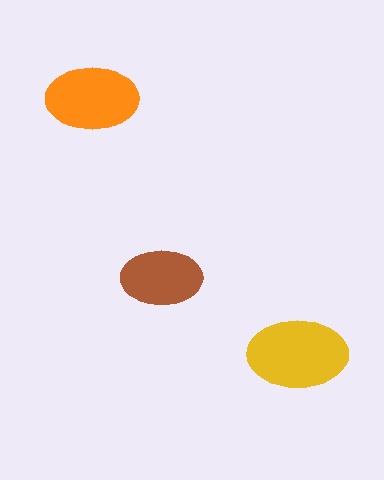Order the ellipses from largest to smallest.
the yellow one, the orange one, the brown one.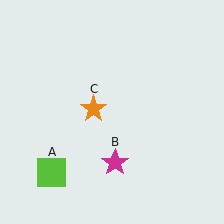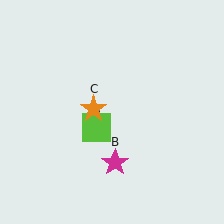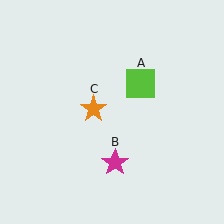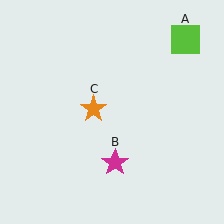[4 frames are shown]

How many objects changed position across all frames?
1 object changed position: lime square (object A).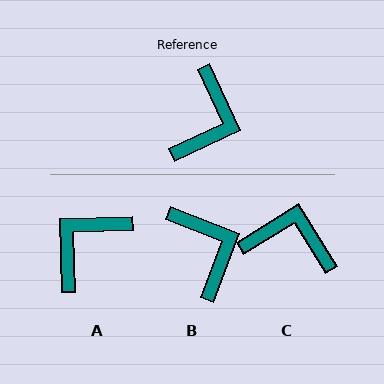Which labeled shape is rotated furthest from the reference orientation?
A, about 157 degrees away.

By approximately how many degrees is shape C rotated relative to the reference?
Approximately 96 degrees counter-clockwise.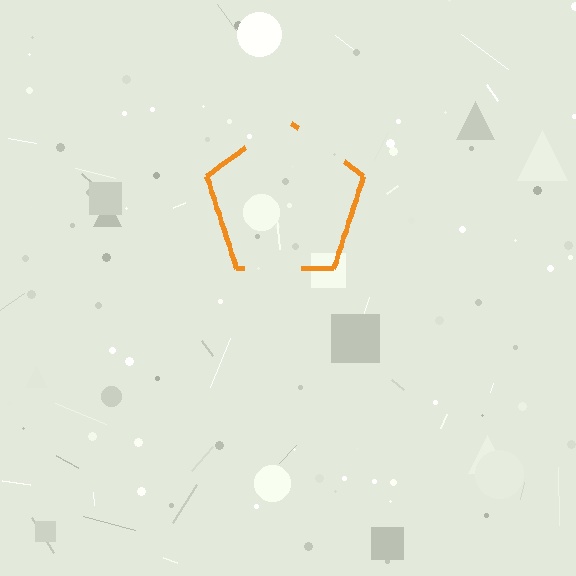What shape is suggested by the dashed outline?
The dashed outline suggests a pentagon.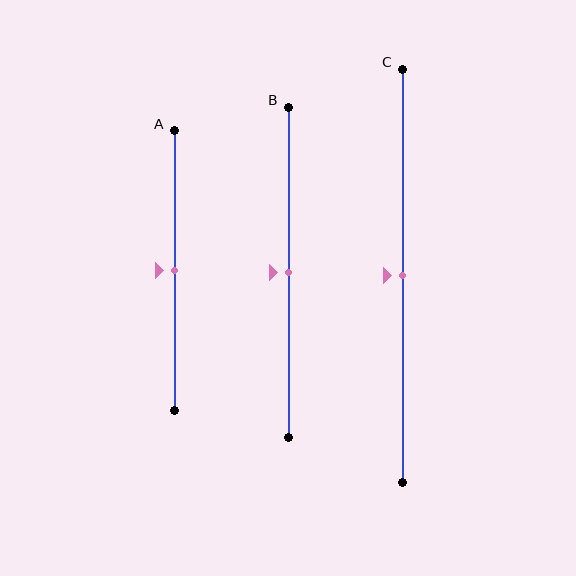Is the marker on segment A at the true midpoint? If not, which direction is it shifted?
Yes, the marker on segment A is at the true midpoint.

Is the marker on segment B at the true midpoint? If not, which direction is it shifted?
Yes, the marker on segment B is at the true midpoint.